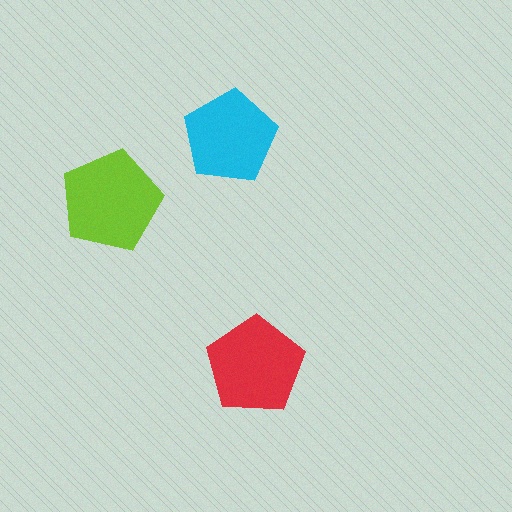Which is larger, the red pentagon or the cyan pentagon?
The red one.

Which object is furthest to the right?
The red pentagon is rightmost.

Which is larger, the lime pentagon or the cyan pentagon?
The lime one.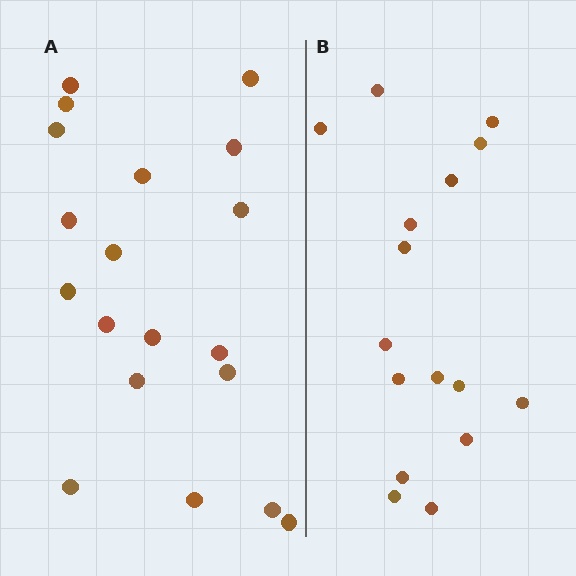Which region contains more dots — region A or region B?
Region A (the left region) has more dots.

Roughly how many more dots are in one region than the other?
Region A has just a few more — roughly 2 or 3 more dots than region B.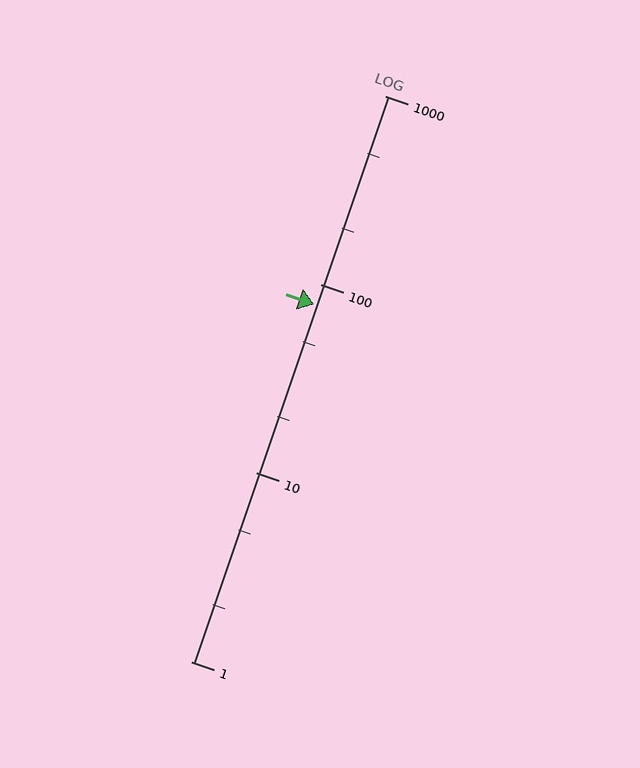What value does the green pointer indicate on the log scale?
The pointer indicates approximately 78.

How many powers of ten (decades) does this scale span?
The scale spans 3 decades, from 1 to 1000.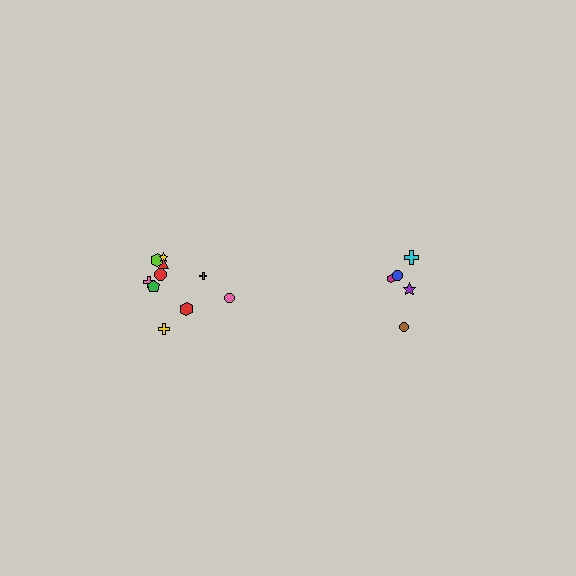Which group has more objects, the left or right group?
The left group.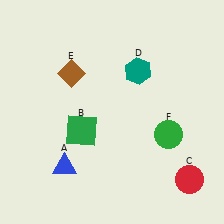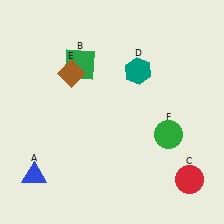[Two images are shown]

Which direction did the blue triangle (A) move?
The blue triangle (A) moved left.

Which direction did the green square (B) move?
The green square (B) moved up.